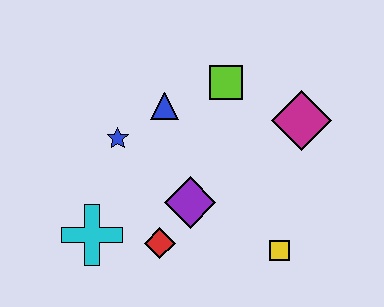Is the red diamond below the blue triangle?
Yes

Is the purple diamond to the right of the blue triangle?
Yes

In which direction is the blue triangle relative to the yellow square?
The blue triangle is above the yellow square.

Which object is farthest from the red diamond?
The magenta diamond is farthest from the red diamond.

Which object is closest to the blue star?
The blue triangle is closest to the blue star.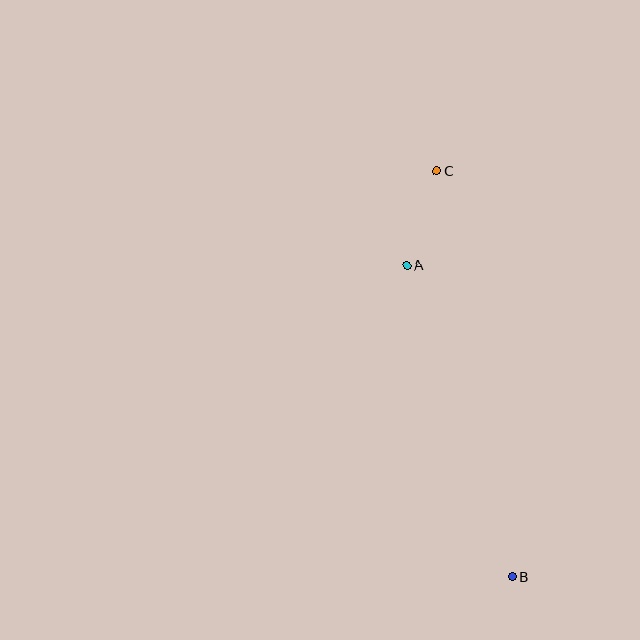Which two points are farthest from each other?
Points B and C are farthest from each other.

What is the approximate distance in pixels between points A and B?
The distance between A and B is approximately 329 pixels.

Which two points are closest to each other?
Points A and C are closest to each other.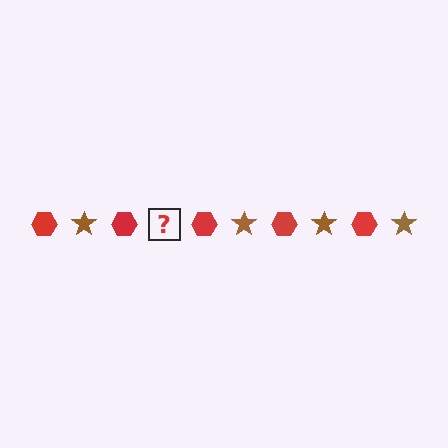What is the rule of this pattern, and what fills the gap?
The rule is that the pattern alternates between red hexagon and brown star. The gap should be filled with a brown star.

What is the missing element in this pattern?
The missing element is a brown star.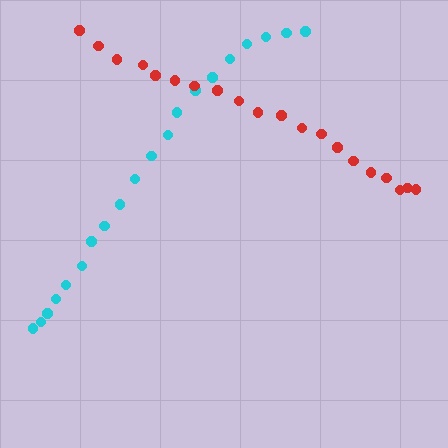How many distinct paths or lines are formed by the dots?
There are 2 distinct paths.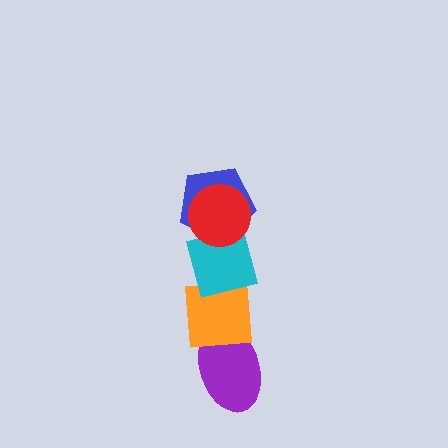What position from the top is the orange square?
The orange square is 4th from the top.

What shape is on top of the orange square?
The cyan square is on top of the orange square.